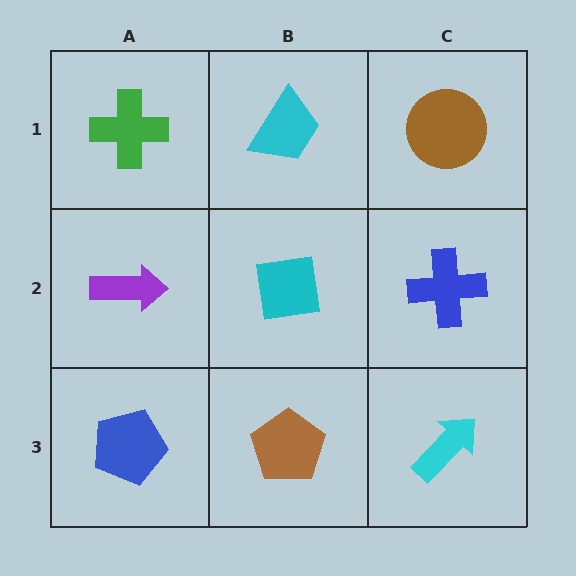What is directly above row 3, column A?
A purple arrow.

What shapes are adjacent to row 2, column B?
A cyan trapezoid (row 1, column B), a brown pentagon (row 3, column B), a purple arrow (row 2, column A), a blue cross (row 2, column C).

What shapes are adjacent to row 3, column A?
A purple arrow (row 2, column A), a brown pentagon (row 3, column B).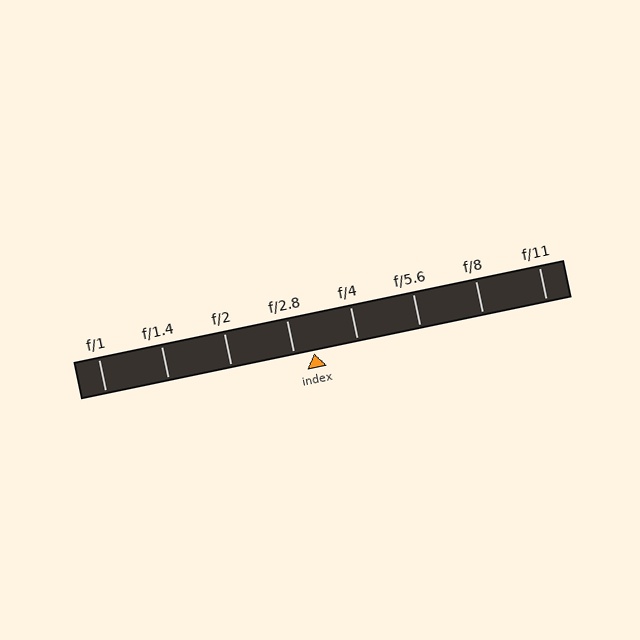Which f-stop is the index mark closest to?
The index mark is closest to f/2.8.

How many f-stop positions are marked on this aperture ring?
There are 8 f-stop positions marked.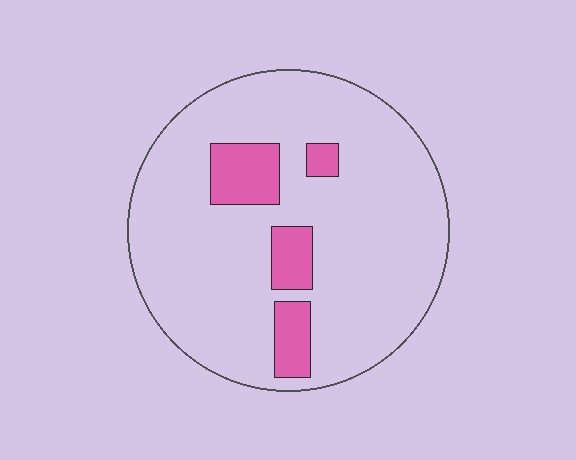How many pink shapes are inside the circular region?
4.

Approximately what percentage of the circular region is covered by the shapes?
Approximately 15%.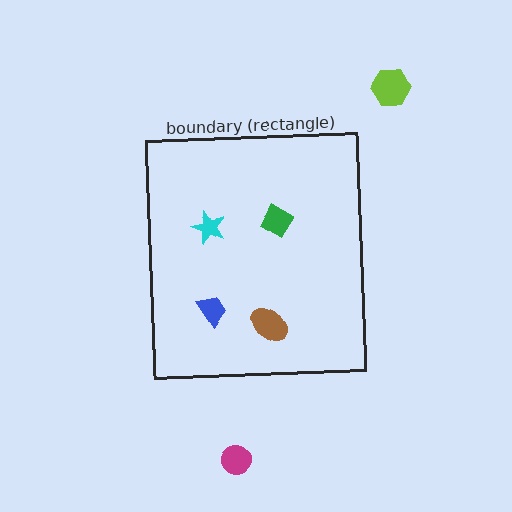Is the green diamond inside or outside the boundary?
Inside.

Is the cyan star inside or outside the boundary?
Inside.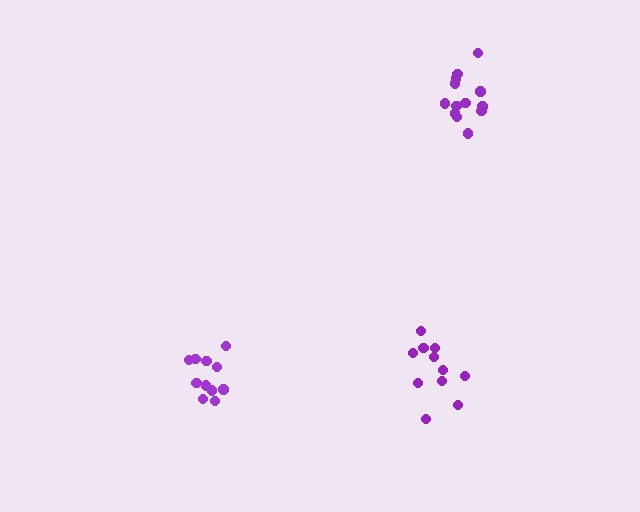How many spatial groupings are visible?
There are 3 spatial groupings.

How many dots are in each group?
Group 1: 13 dots, Group 2: 11 dots, Group 3: 11 dots (35 total).